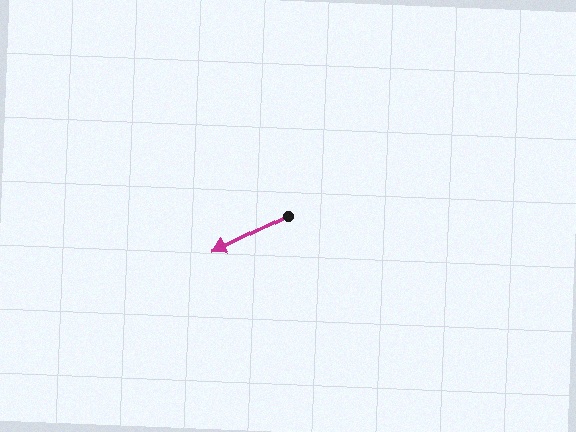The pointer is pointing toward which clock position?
Roughly 8 o'clock.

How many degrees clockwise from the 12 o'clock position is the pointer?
Approximately 243 degrees.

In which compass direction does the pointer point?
Southwest.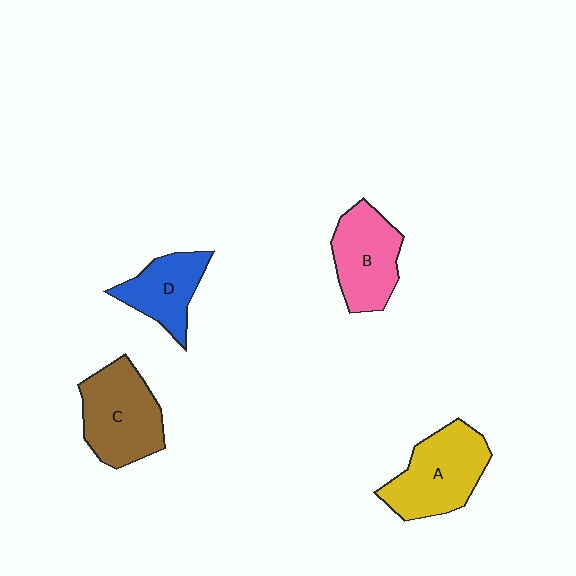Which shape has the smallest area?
Shape D (blue).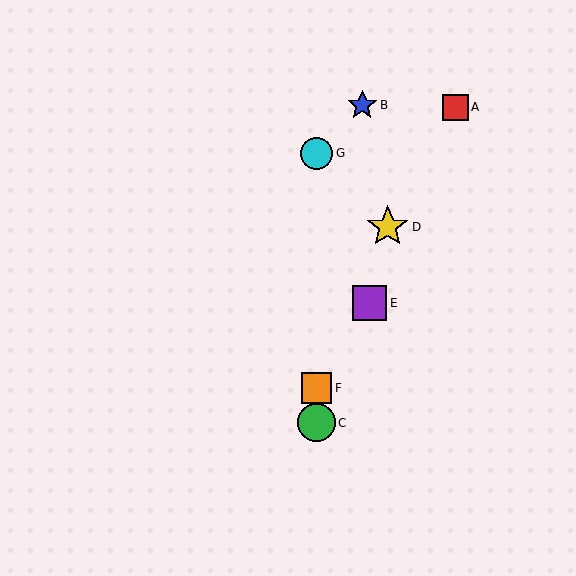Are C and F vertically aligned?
Yes, both are at x≈316.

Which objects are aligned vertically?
Objects C, F, G are aligned vertically.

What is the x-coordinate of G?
Object G is at x≈316.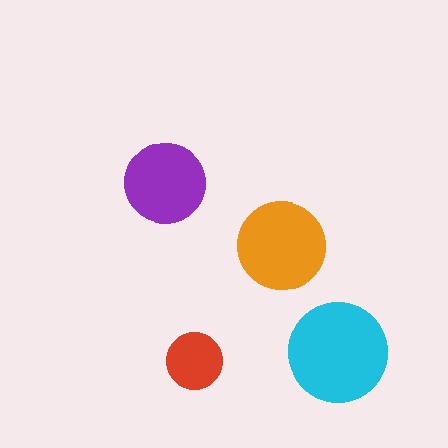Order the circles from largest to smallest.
the cyan one, the orange one, the purple one, the red one.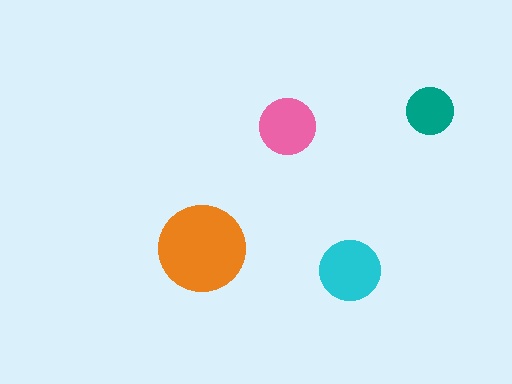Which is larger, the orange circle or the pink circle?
The orange one.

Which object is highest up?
The teal circle is topmost.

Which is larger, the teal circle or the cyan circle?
The cyan one.